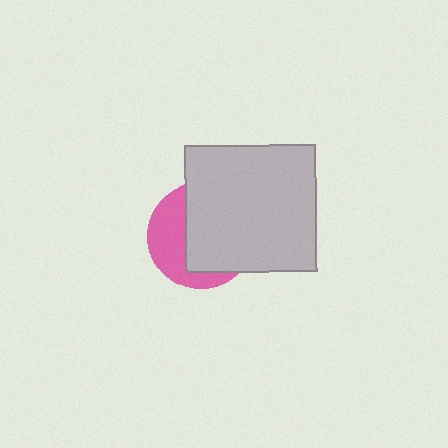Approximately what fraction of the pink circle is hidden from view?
Roughly 61% of the pink circle is hidden behind the light gray rectangle.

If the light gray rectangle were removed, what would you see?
You would see the complete pink circle.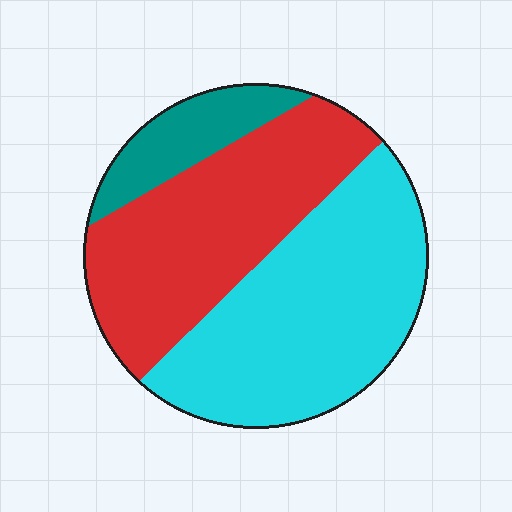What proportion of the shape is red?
Red covers 40% of the shape.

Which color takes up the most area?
Cyan, at roughly 45%.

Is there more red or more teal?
Red.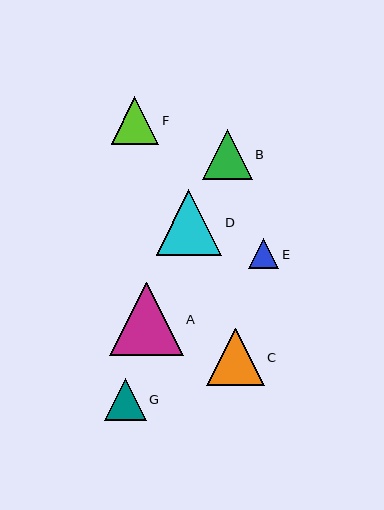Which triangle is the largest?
Triangle A is the largest with a size of approximately 73 pixels.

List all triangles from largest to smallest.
From largest to smallest: A, D, C, B, F, G, E.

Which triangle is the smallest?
Triangle E is the smallest with a size of approximately 30 pixels.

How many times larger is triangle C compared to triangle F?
Triangle C is approximately 1.2 times the size of triangle F.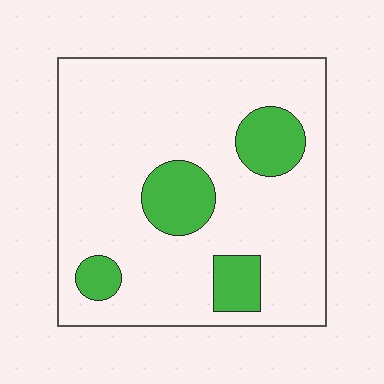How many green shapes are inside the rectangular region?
4.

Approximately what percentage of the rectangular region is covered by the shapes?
Approximately 20%.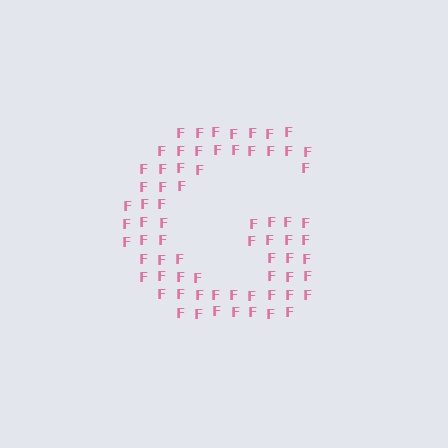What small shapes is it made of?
It is made of small letter F's.